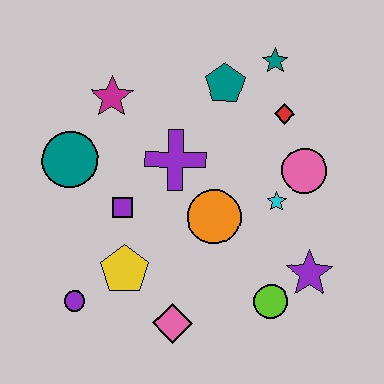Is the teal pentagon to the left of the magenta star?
No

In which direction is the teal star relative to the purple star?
The teal star is above the purple star.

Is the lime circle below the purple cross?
Yes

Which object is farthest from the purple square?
The teal star is farthest from the purple square.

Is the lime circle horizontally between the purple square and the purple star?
Yes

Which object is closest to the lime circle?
The purple star is closest to the lime circle.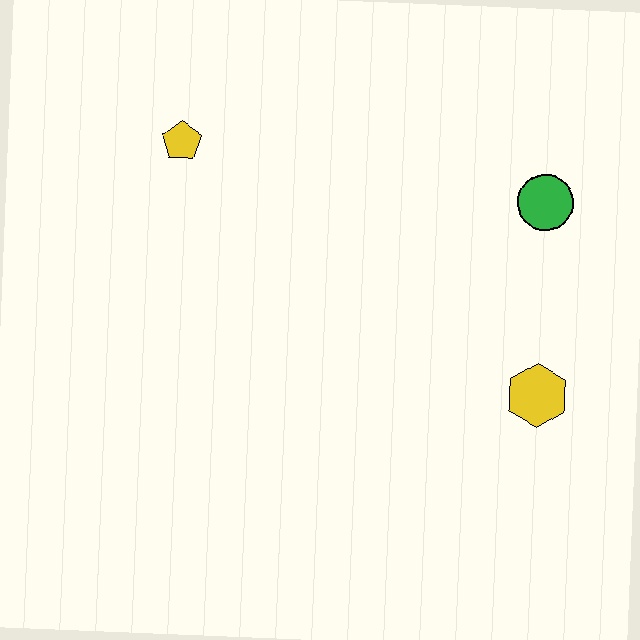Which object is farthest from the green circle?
The yellow pentagon is farthest from the green circle.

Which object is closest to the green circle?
The yellow hexagon is closest to the green circle.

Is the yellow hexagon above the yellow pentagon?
No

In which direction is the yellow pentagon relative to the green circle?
The yellow pentagon is to the left of the green circle.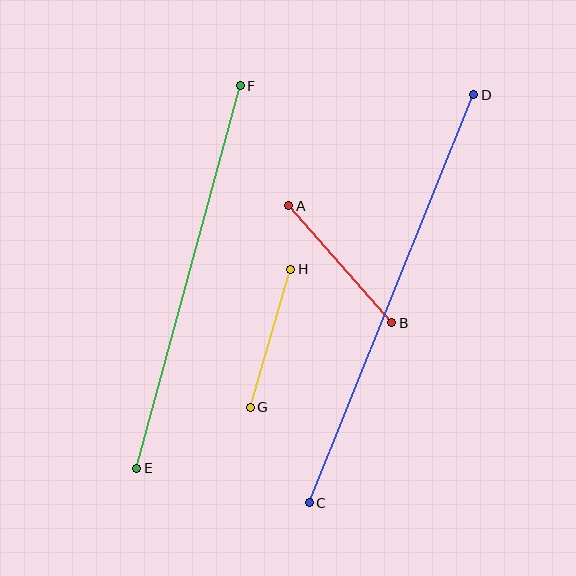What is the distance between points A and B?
The distance is approximately 156 pixels.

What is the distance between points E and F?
The distance is approximately 396 pixels.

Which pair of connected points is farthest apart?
Points C and D are farthest apart.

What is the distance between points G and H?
The distance is approximately 144 pixels.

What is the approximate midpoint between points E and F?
The midpoint is at approximately (188, 277) pixels.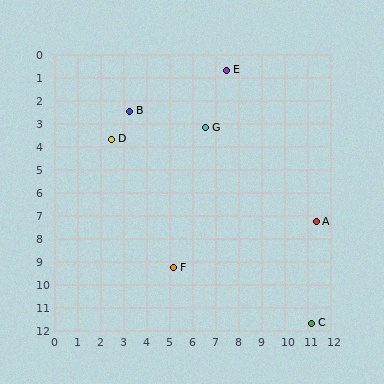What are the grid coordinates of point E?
Point E is at approximately (7.5, 0.7).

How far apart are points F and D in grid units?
Points F and D are about 6.2 grid units apart.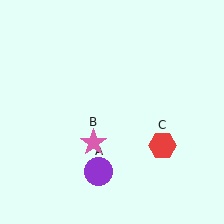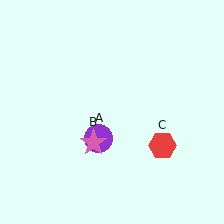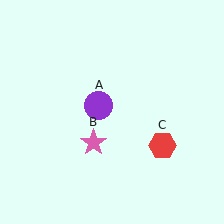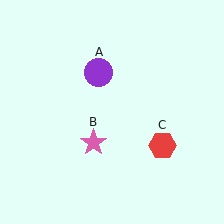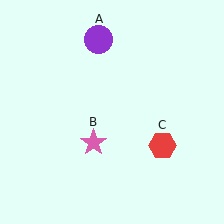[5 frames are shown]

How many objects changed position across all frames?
1 object changed position: purple circle (object A).